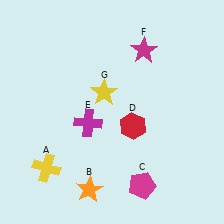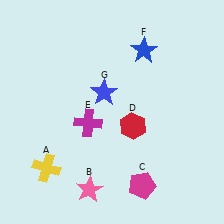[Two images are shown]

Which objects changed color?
B changed from orange to pink. F changed from magenta to blue. G changed from yellow to blue.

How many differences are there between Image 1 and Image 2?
There are 3 differences between the two images.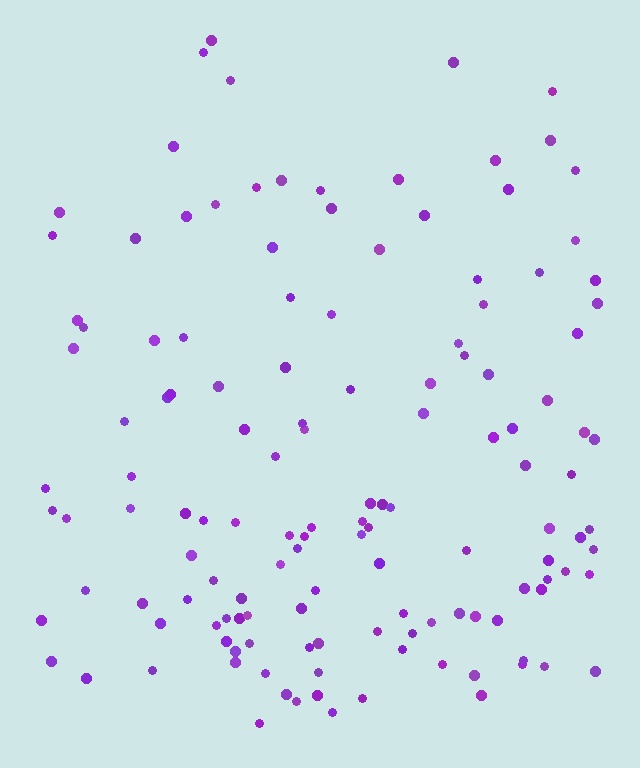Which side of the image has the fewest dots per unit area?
The top.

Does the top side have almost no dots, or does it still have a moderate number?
Still a moderate number, just noticeably fewer than the bottom.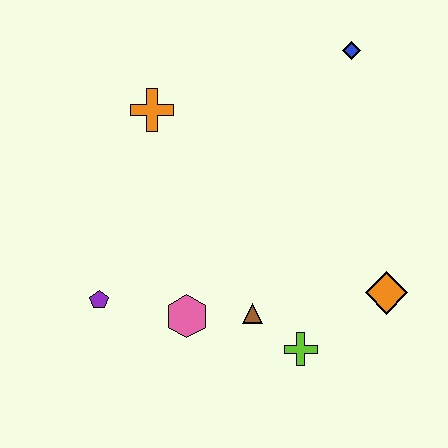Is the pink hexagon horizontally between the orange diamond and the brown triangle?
No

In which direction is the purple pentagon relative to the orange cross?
The purple pentagon is below the orange cross.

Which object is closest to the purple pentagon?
The pink hexagon is closest to the purple pentagon.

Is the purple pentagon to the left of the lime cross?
Yes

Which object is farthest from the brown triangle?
The blue diamond is farthest from the brown triangle.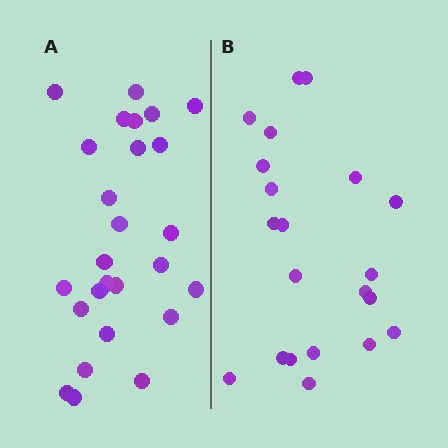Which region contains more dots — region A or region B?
Region A (the left region) has more dots.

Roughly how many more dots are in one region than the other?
Region A has about 5 more dots than region B.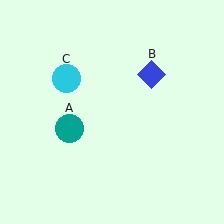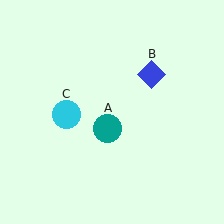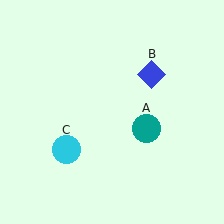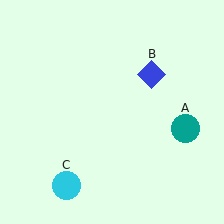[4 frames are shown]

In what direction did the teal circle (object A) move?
The teal circle (object A) moved right.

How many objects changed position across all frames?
2 objects changed position: teal circle (object A), cyan circle (object C).